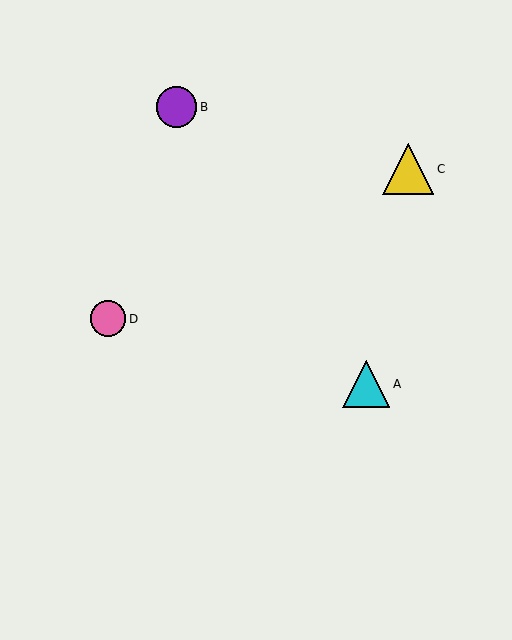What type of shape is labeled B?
Shape B is a purple circle.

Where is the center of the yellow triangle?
The center of the yellow triangle is at (408, 169).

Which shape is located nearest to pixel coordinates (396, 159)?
The yellow triangle (labeled C) at (408, 169) is nearest to that location.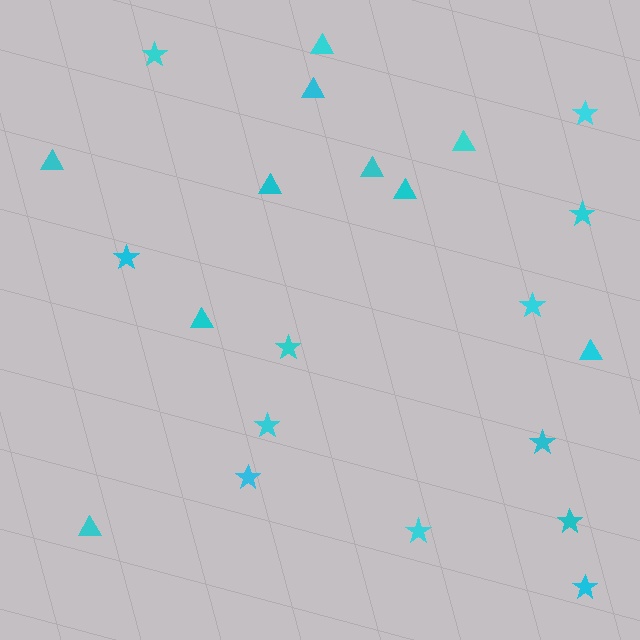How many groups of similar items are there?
There are 2 groups: one group of triangles (10) and one group of stars (12).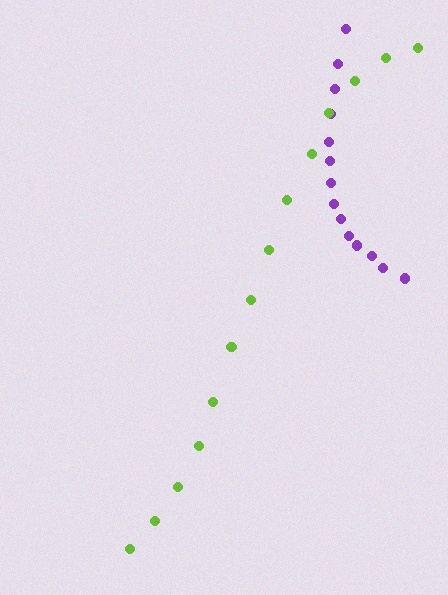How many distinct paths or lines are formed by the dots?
There are 2 distinct paths.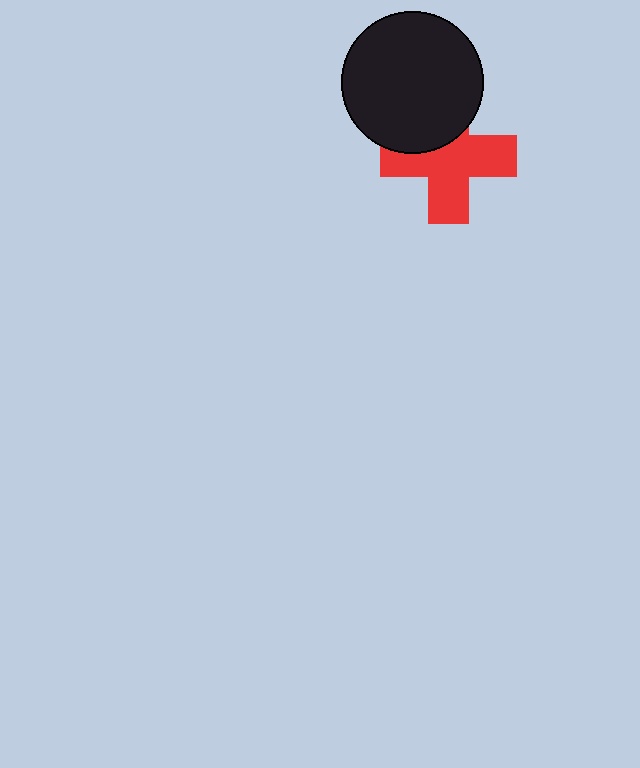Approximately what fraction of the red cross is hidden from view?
Roughly 32% of the red cross is hidden behind the black circle.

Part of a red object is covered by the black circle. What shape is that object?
It is a cross.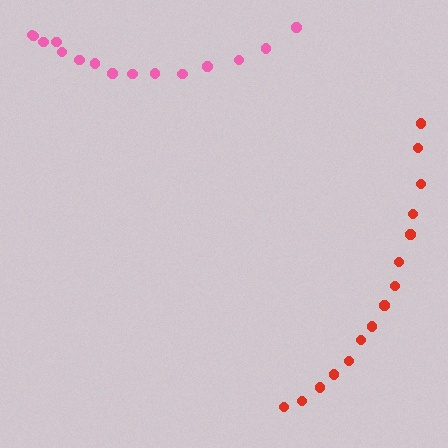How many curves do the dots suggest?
There are 2 distinct paths.